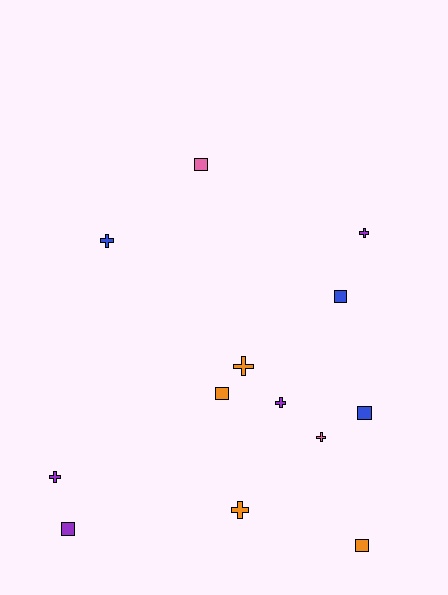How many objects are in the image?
There are 13 objects.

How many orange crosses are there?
There are 2 orange crosses.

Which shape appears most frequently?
Cross, with 7 objects.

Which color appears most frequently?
Purple, with 4 objects.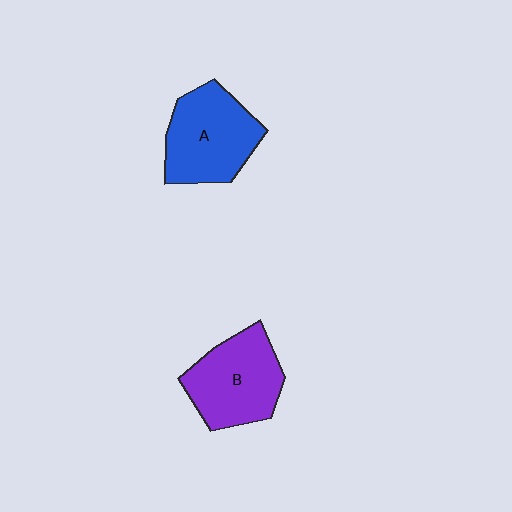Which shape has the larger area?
Shape A (blue).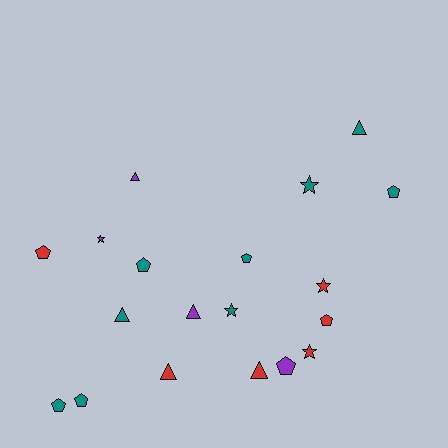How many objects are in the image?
There are 19 objects.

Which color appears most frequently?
Teal, with 9 objects.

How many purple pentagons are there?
There is 1 purple pentagon.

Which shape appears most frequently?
Pentagon, with 8 objects.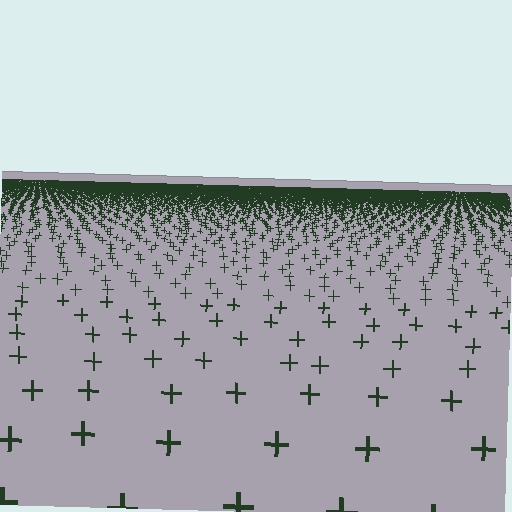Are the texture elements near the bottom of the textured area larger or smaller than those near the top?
Larger. Near the bottom, elements are closer to the viewer and appear at a bigger on-screen size.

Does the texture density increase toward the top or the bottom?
Density increases toward the top.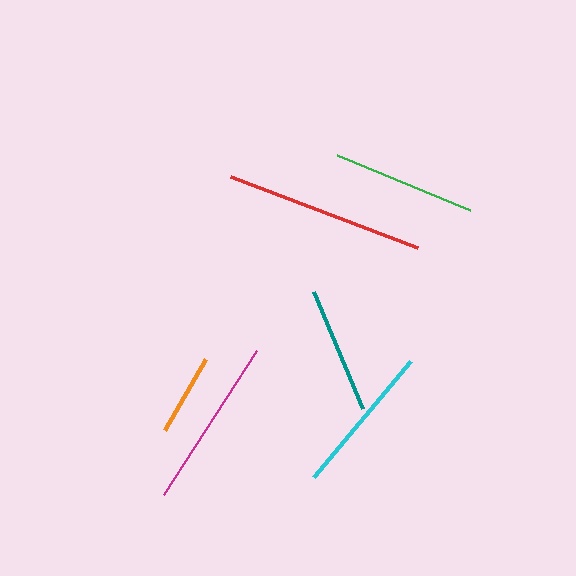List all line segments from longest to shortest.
From longest to shortest: red, magenta, cyan, green, teal, orange.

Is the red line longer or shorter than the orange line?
The red line is longer than the orange line.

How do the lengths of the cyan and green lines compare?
The cyan and green lines are approximately the same length.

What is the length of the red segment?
The red segment is approximately 200 pixels long.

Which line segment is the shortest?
The orange line is the shortest at approximately 82 pixels.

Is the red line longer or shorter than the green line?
The red line is longer than the green line.